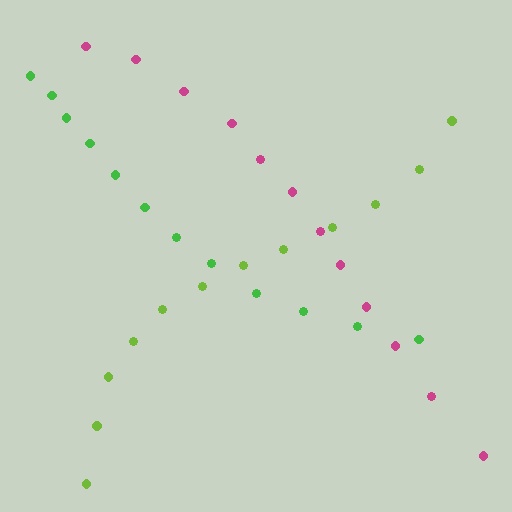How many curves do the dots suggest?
There are 3 distinct paths.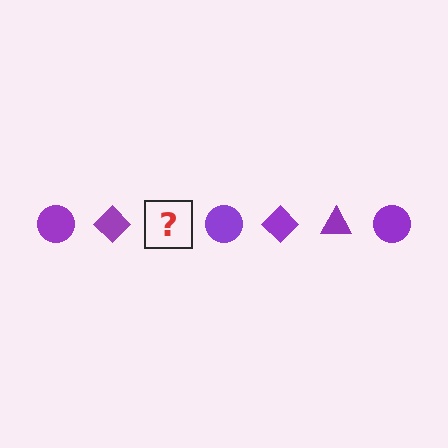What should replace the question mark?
The question mark should be replaced with a purple triangle.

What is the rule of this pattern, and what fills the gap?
The rule is that the pattern cycles through circle, diamond, triangle shapes in purple. The gap should be filled with a purple triangle.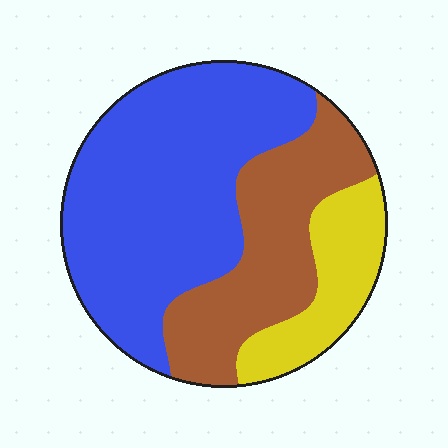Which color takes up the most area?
Blue, at roughly 55%.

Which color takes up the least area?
Yellow, at roughly 15%.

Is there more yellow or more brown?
Brown.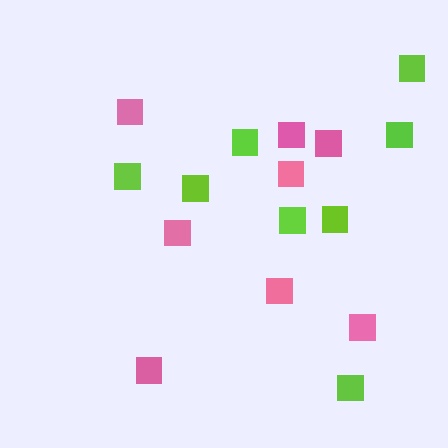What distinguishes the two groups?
There are 2 groups: one group of pink squares (8) and one group of lime squares (8).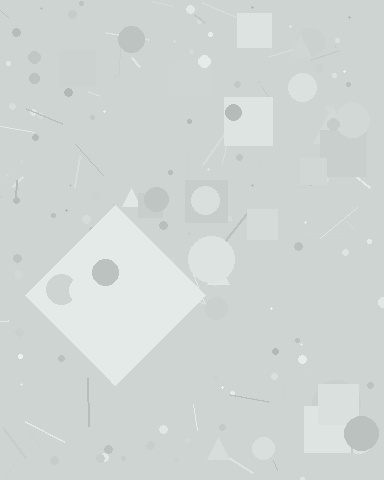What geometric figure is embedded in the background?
A diamond is embedded in the background.